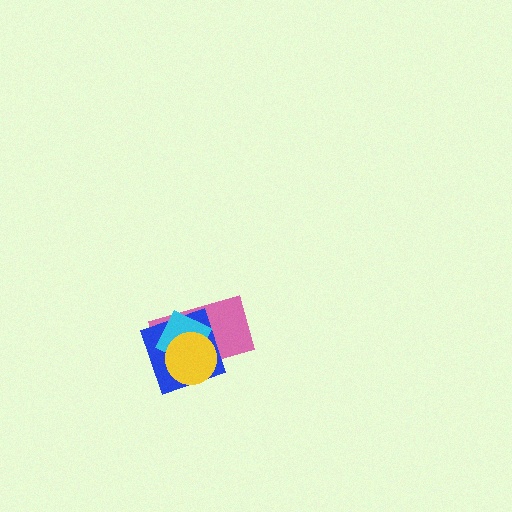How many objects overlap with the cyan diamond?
3 objects overlap with the cyan diamond.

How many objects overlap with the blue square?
3 objects overlap with the blue square.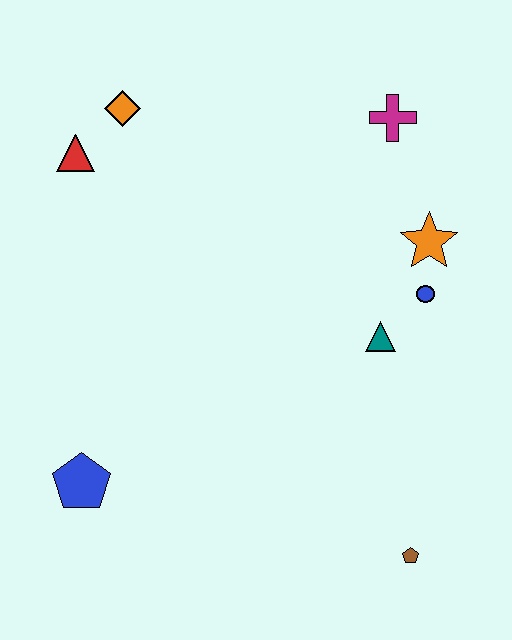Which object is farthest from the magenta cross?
The blue pentagon is farthest from the magenta cross.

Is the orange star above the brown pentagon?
Yes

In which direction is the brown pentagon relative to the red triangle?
The brown pentagon is below the red triangle.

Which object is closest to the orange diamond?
The red triangle is closest to the orange diamond.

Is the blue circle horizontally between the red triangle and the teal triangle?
No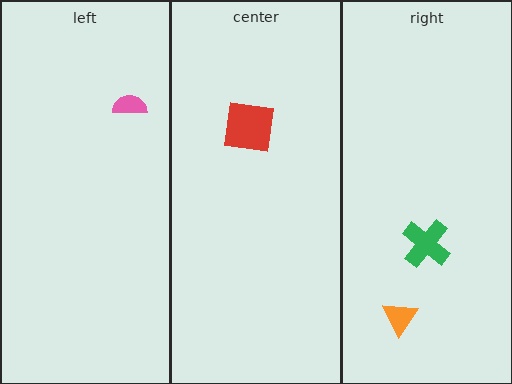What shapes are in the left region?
The pink semicircle.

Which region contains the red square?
The center region.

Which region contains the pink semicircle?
The left region.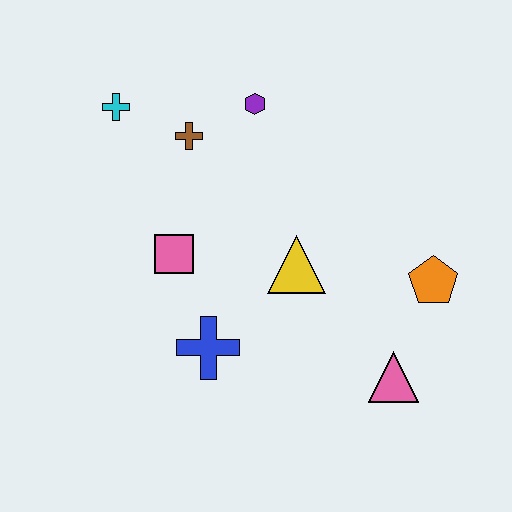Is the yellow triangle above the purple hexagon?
No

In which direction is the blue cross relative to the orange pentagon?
The blue cross is to the left of the orange pentagon.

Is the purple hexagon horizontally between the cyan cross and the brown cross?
No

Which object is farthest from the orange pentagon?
The cyan cross is farthest from the orange pentagon.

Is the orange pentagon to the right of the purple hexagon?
Yes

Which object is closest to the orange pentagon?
The pink triangle is closest to the orange pentagon.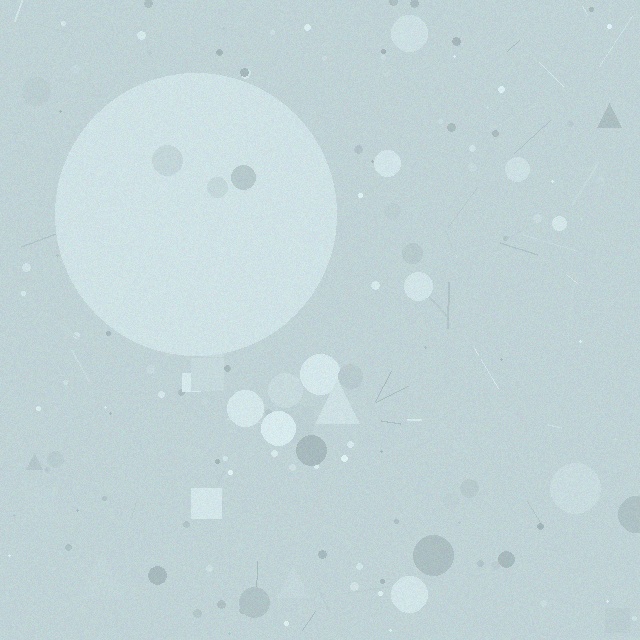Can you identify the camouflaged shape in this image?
The camouflaged shape is a circle.